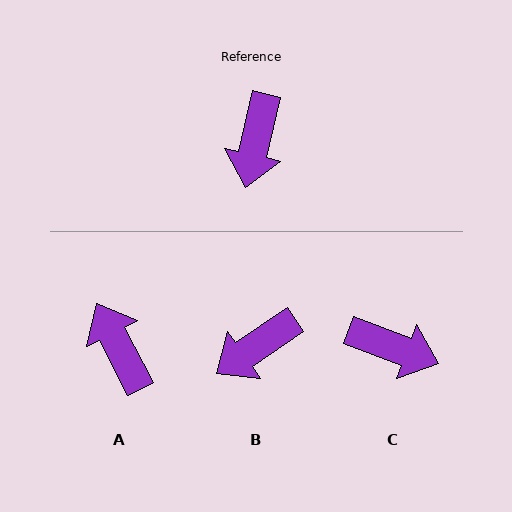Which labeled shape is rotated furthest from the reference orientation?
A, about 140 degrees away.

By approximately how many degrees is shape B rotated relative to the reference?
Approximately 42 degrees clockwise.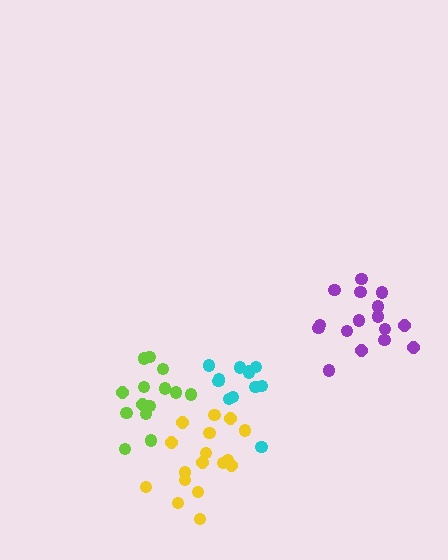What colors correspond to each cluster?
The clusters are colored: purple, yellow, lime, cyan.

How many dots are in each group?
Group 1: 16 dots, Group 2: 17 dots, Group 3: 14 dots, Group 4: 12 dots (59 total).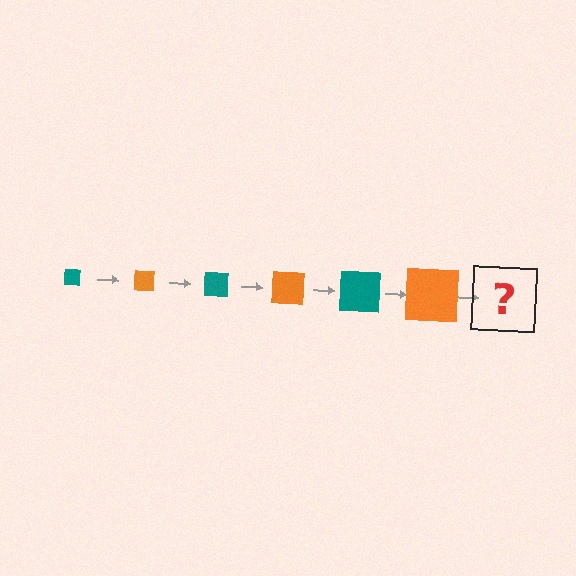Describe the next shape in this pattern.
It should be a teal square, larger than the previous one.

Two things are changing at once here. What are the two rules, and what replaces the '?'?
The two rules are that the square grows larger each step and the color cycles through teal and orange. The '?' should be a teal square, larger than the previous one.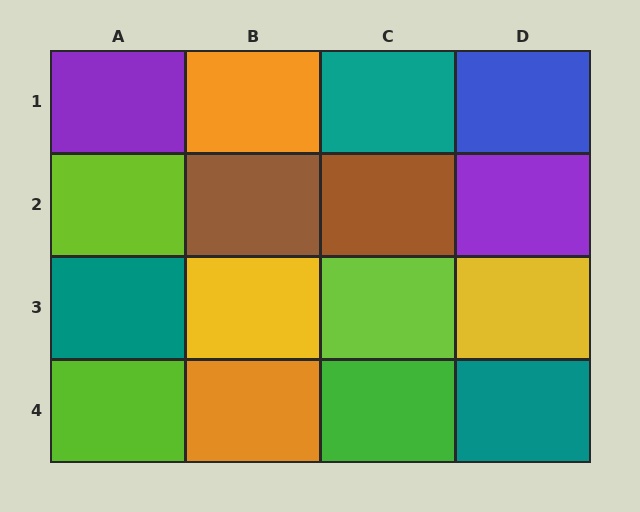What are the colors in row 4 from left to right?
Lime, orange, green, teal.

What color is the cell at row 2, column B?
Brown.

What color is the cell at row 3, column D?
Yellow.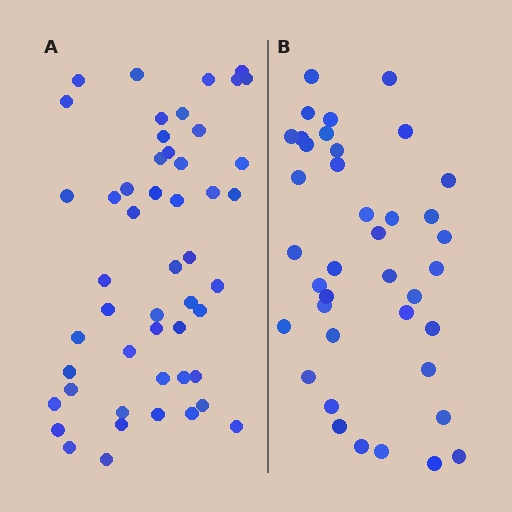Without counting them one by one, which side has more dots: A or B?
Region A (the left region) has more dots.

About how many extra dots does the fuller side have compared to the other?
Region A has roughly 12 or so more dots than region B.